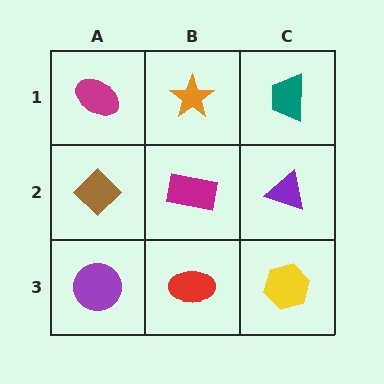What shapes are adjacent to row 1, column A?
A brown diamond (row 2, column A), an orange star (row 1, column B).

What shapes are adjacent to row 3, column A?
A brown diamond (row 2, column A), a red ellipse (row 3, column B).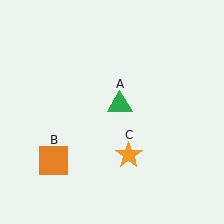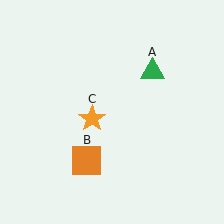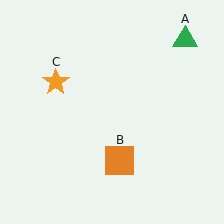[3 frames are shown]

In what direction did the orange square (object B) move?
The orange square (object B) moved right.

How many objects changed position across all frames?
3 objects changed position: green triangle (object A), orange square (object B), orange star (object C).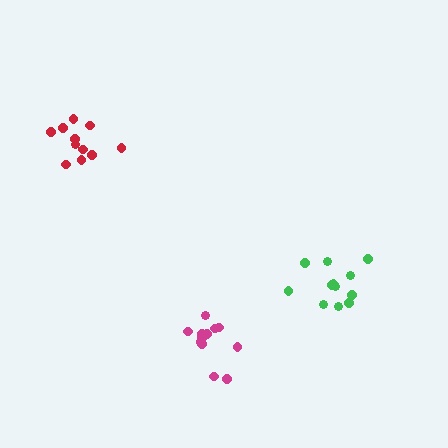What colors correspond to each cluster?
The clusters are colored: green, red, magenta.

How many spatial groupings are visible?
There are 3 spatial groupings.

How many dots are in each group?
Group 1: 12 dots, Group 2: 11 dots, Group 3: 12 dots (35 total).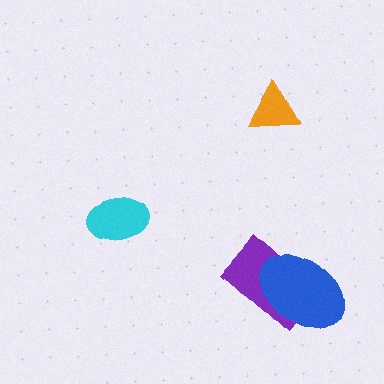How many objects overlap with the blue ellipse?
1 object overlaps with the blue ellipse.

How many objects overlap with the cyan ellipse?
0 objects overlap with the cyan ellipse.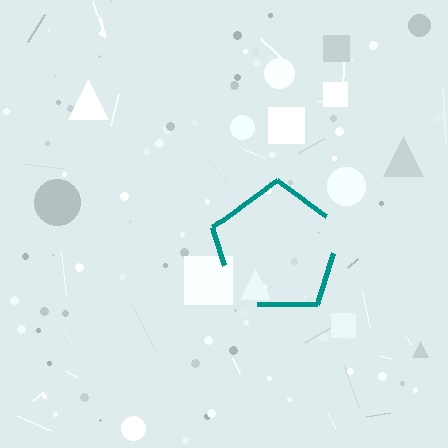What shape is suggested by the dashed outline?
The dashed outline suggests a pentagon.